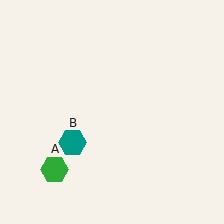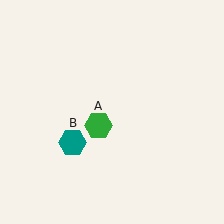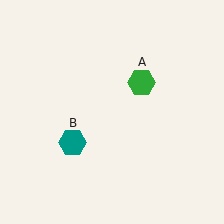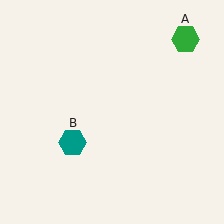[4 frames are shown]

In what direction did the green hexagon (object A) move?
The green hexagon (object A) moved up and to the right.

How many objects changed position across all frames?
1 object changed position: green hexagon (object A).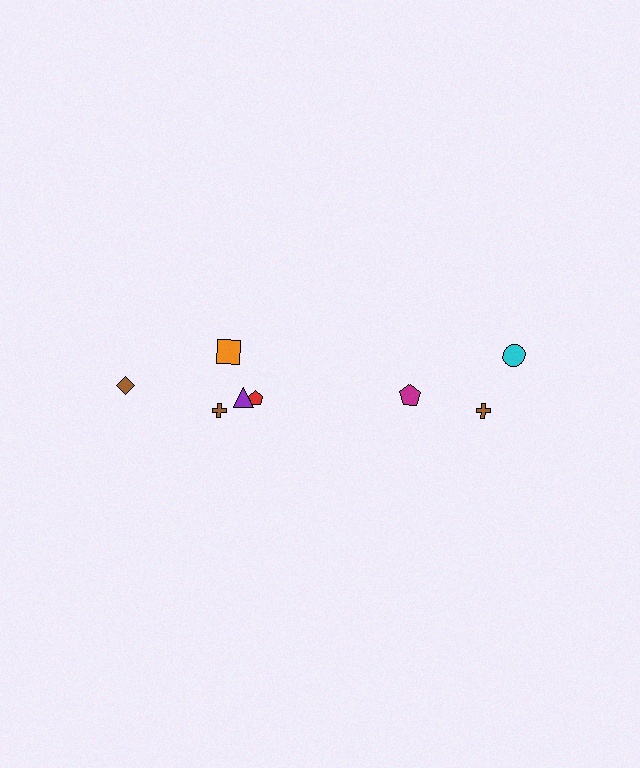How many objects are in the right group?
There are 3 objects.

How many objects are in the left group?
There are 5 objects.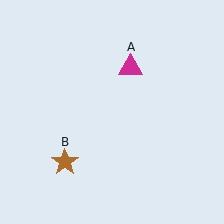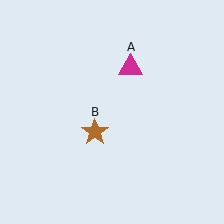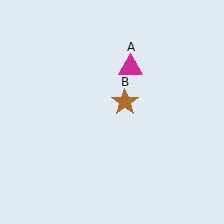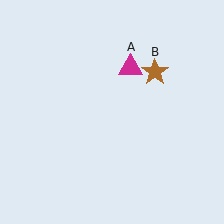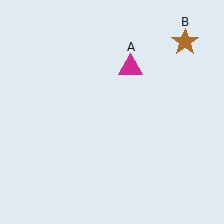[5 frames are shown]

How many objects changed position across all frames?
1 object changed position: brown star (object B).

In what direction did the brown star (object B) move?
The brown star (object B) moved up and to the right.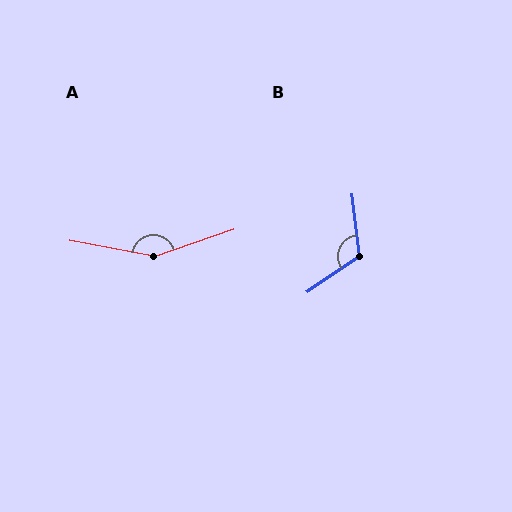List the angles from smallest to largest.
B (117°), A (151°).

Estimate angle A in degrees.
Approximately 151 degrees.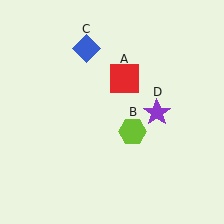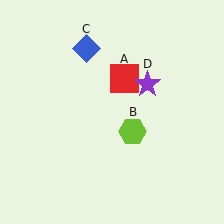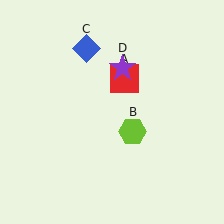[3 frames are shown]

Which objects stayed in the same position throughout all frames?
Red square (object A) and lime hexagon (object B) and blue diamond (object C) remained stationary.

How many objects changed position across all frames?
1 object changed position: purple star (object D).